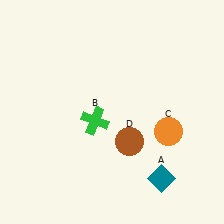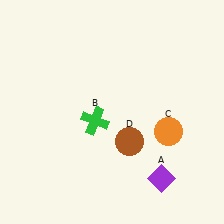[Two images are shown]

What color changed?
The diamond (A) changed from teal in Image 1 to purple in Image 2.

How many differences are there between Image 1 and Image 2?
There is 1 difference between the two images.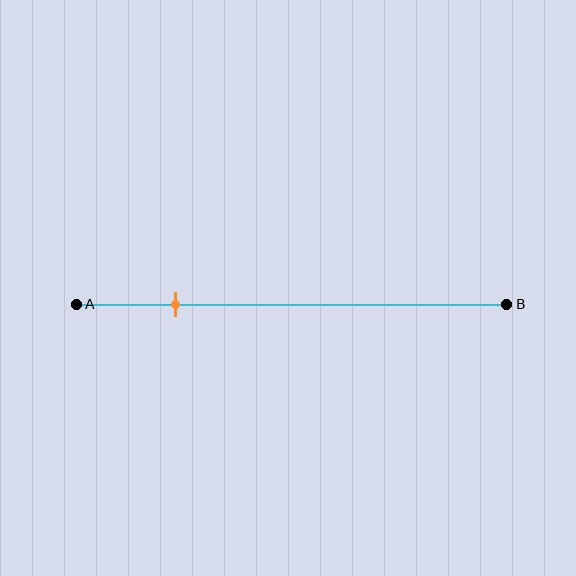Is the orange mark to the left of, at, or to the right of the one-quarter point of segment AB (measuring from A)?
The orange mark is approximately at the one-quarter point of segment AB.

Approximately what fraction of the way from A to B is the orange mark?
The orange mark is approximately 25% of the way from A to B.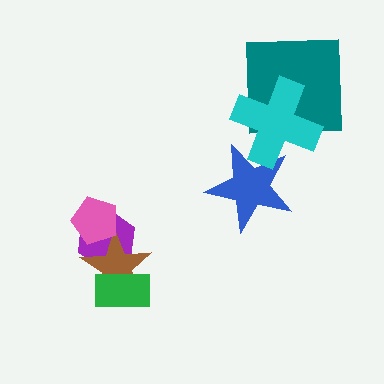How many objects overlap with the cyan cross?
2 objects overlap with the cyan cross.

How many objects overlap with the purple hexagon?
2 objects overlap with the purple hexagon.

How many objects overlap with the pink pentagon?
2 objects overlap with the pink pentagon.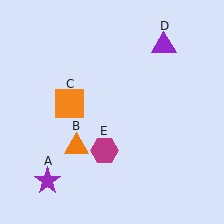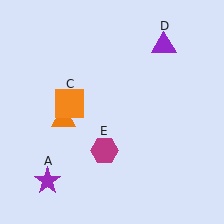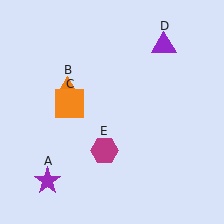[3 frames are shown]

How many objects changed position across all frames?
1 object changed position: orange triangle (object B).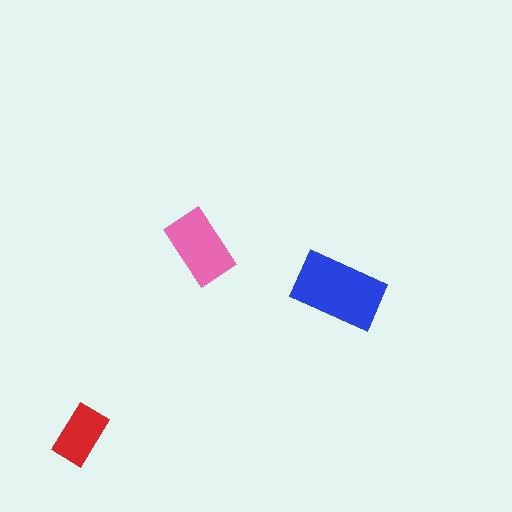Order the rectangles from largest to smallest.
the blue one, the pink one, the red one.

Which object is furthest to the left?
The red rectangle is leftmost.